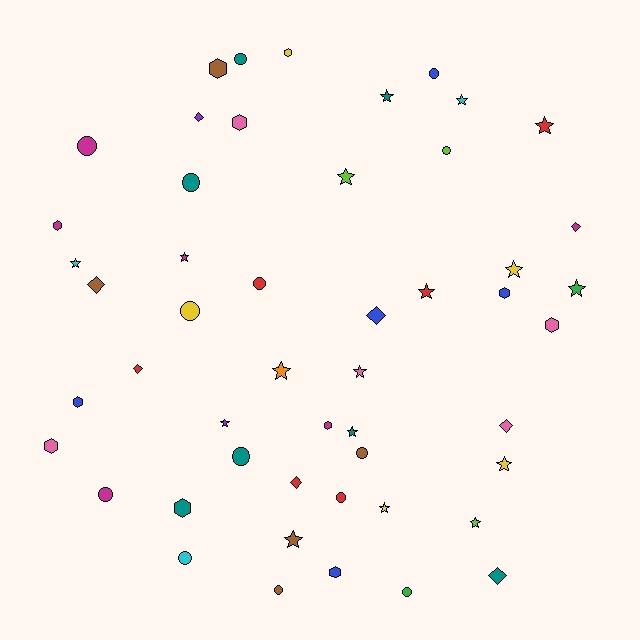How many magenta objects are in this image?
There are 6 magenta objects.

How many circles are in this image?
There are 14 circles.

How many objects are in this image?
There are 50 objects.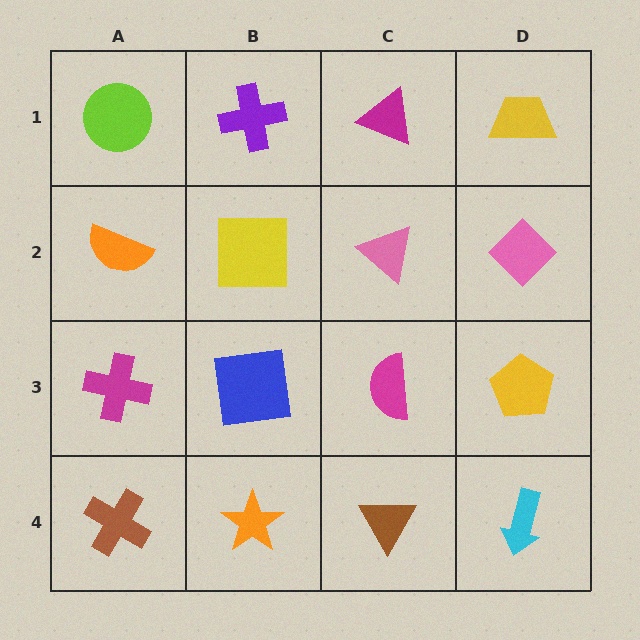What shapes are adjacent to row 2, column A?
A lime circle (row 1, column A), a magenta cross (row 3, column A), a yellow square (row 2, column B).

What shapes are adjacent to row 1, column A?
An orange semicircle (row 2, column A), a purple cross (row 1, column B).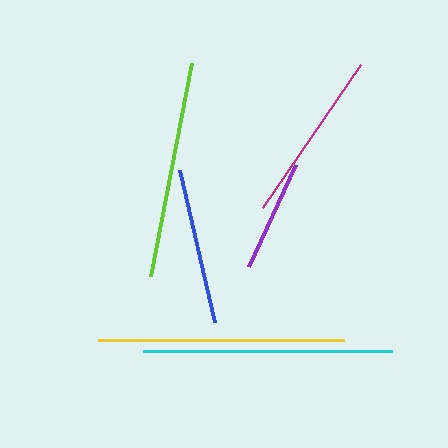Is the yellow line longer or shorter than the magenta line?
The yellow line is longer than the magenta line.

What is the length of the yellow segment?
The yellow segment is approximately 246 pixels long.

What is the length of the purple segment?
The purple segment is approximately 112 pixels long.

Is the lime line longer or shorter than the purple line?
The lime line is longer than the purple line.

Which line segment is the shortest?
The purple line is the shortest at approximately 112 pixels.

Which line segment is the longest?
The cyan line is the longest at approximately 249 pixels.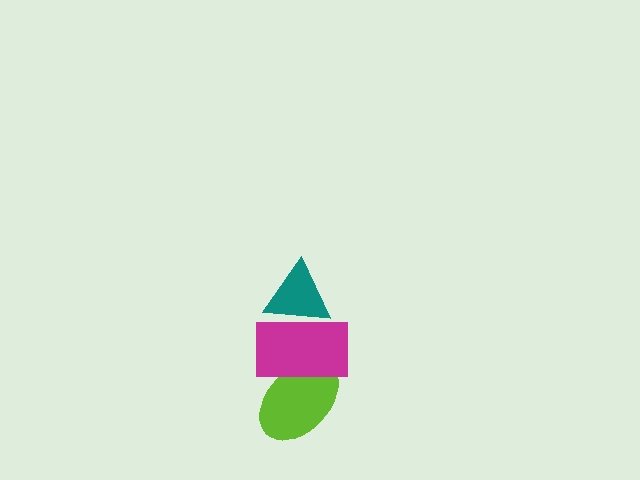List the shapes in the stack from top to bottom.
From top to bottom: the teal triangle, the magenta rectangle, the lime ellipse.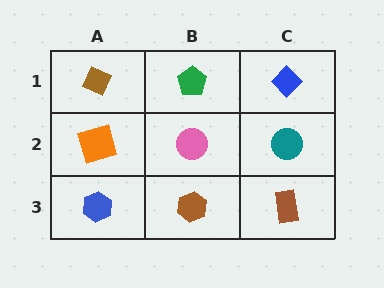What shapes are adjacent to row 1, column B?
A pink circle (row 2, column B), a brown diamond (row 1, column A), a blue diamond (row 1, column C).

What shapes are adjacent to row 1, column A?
An orange square (row 2, column A), a green pentagon (row 1, column B).